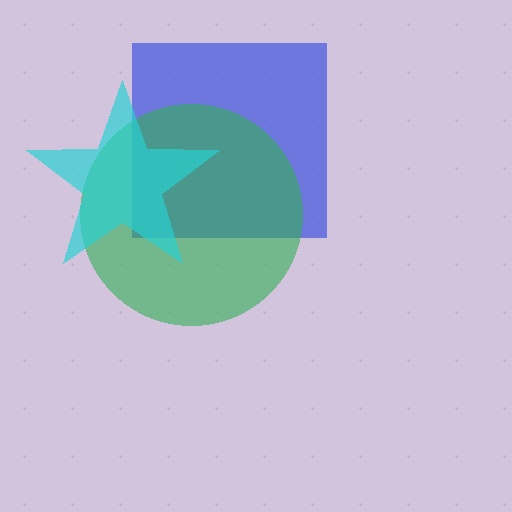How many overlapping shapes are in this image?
There are 3 overlapping shapes in the image.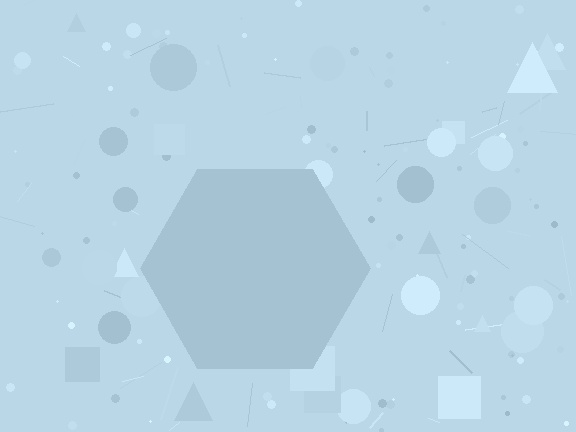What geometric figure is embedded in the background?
A hexagon is embedded in the background.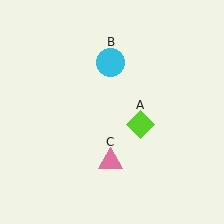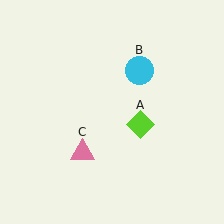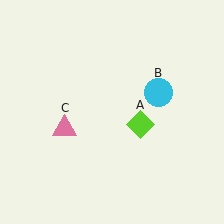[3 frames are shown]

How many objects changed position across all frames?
2 objects changed position: cyan circle (object B), pink triangle (object C).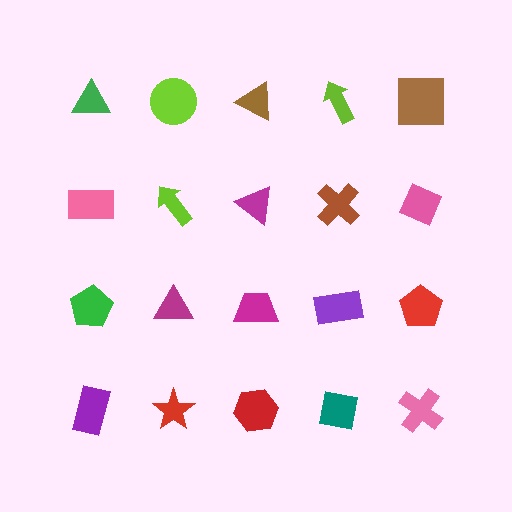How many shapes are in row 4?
5 shapes.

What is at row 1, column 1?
A green triangle.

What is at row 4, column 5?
A pink cross.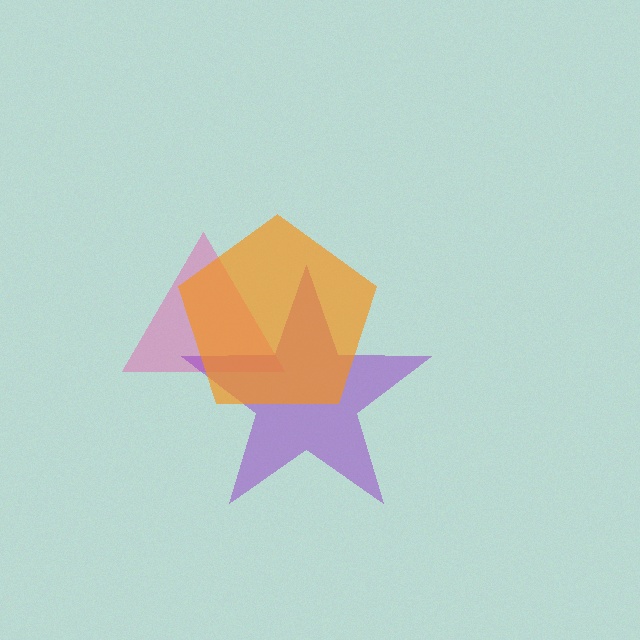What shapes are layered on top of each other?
The layered shapes are: a pink triangle, a purple star, an orange pentagon.